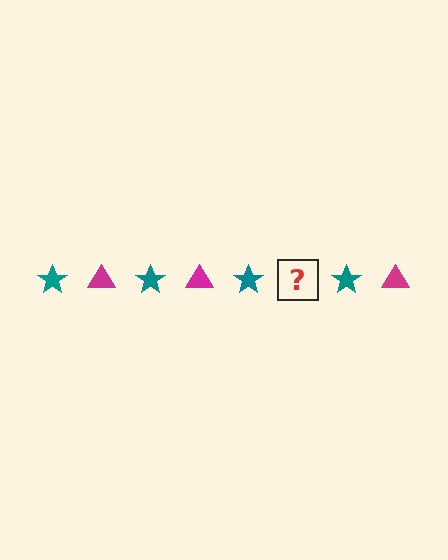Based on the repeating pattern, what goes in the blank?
The blank should be a magenta triangle.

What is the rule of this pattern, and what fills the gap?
The rule is that the pattern alternates between teal star and magenta triangle. The gap should be filled with a magenta triangle.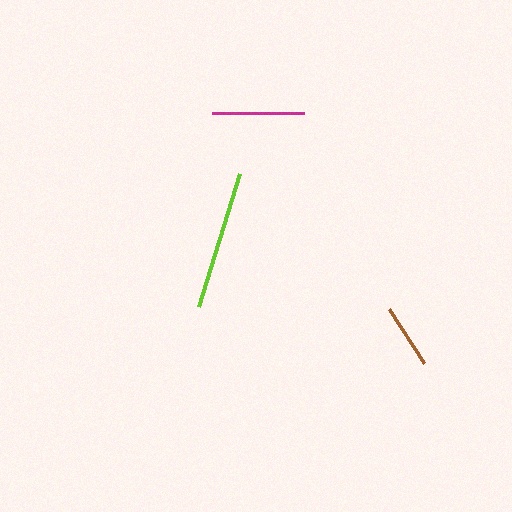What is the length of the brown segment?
The brown segment is approximately 65 pixels long.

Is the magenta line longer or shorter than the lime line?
The lime line is longer than the magenta line.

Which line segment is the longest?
The lime line is the longest at approximately 139 pixels.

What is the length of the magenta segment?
The magenta segment is approximately 93 pixels long.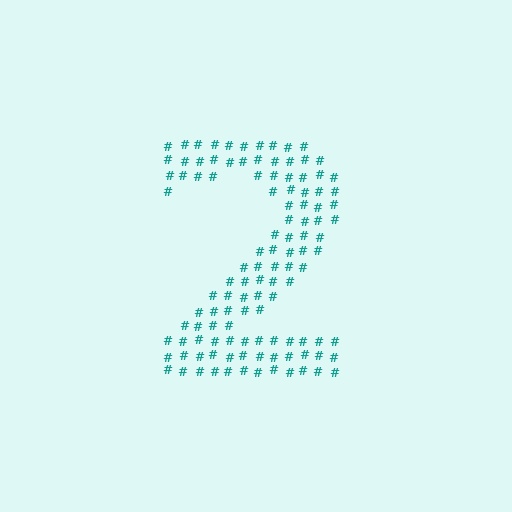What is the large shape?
The large shape is the digit 2.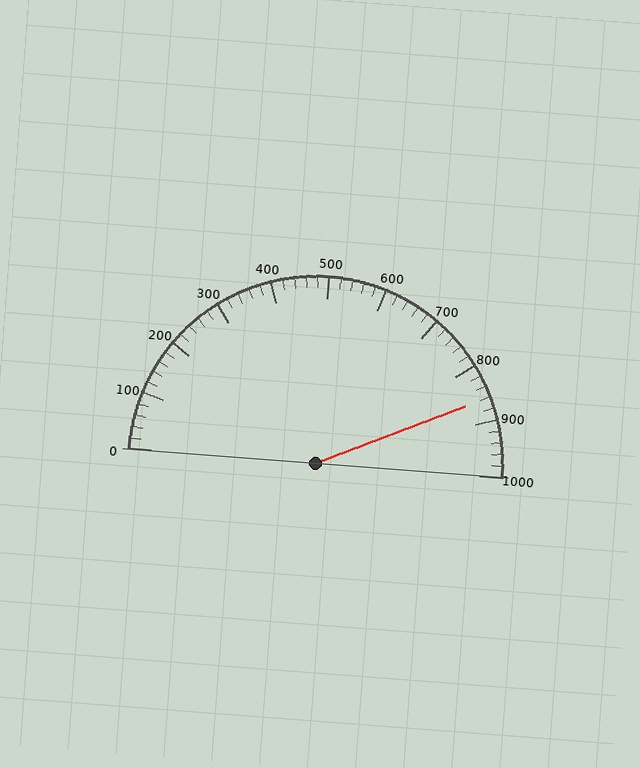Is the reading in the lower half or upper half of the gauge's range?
The reading is in the upper half of the range (0 to 1000).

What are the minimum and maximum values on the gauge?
The gauge ranges from 0 to 1000.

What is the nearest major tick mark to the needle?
The nearest major tick mark is 900.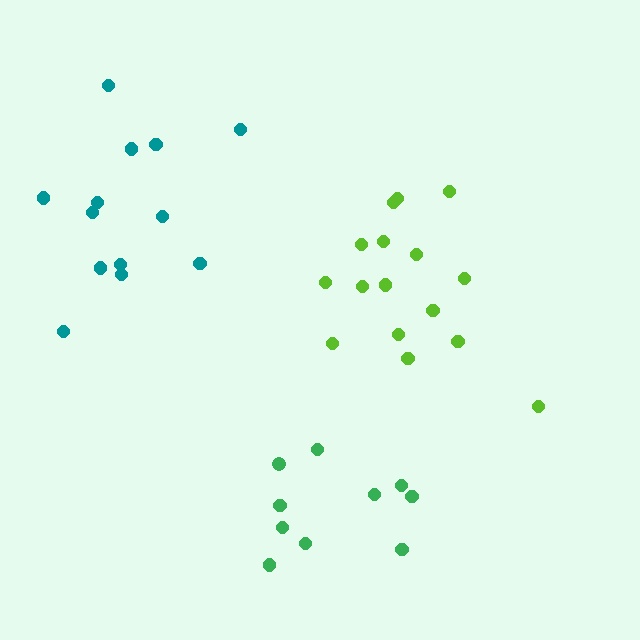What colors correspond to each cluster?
The clusters are colored: teal, lime, green.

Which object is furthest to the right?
The lime cluster is rightmost.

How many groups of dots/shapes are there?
There are 3 groups.